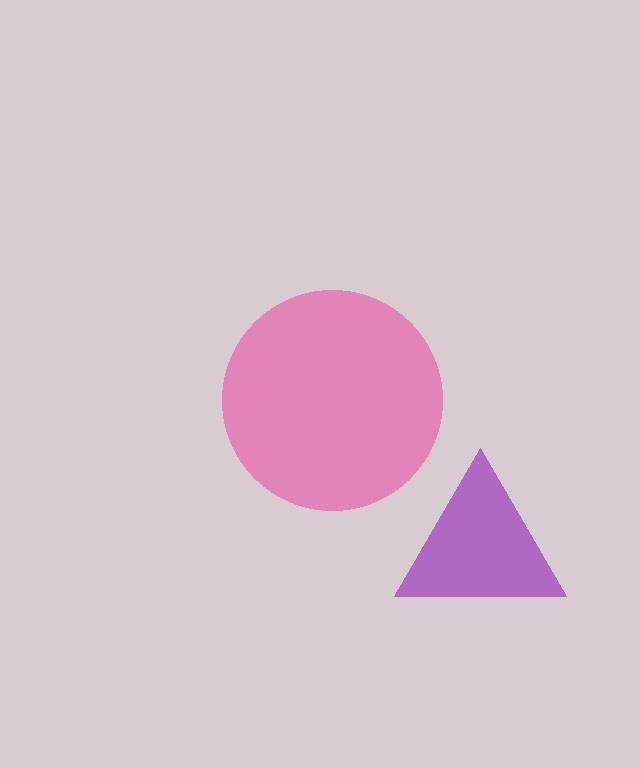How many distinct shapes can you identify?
There are 2 distinct shapes: a purple triangle, a pink circle.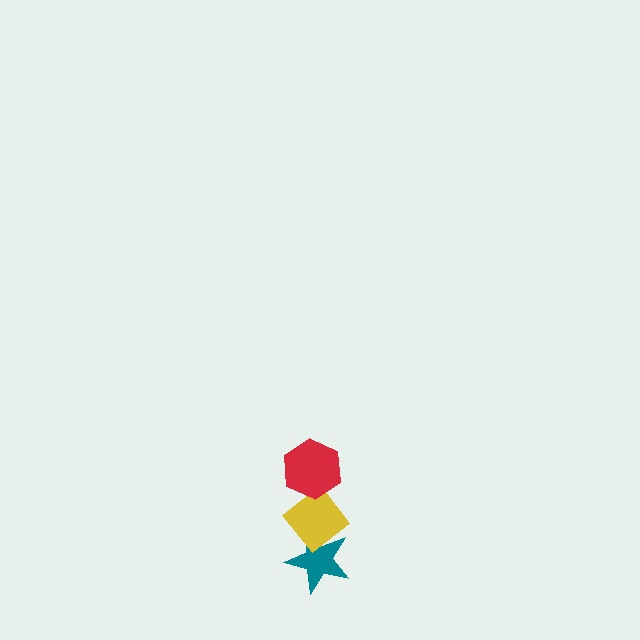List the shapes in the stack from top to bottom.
From top to bottom: the red hexagon, the yellow diamond, the teal star.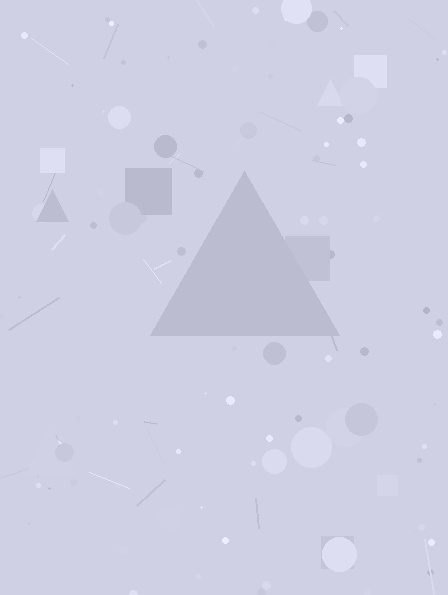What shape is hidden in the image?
A triangle is hidden in the image.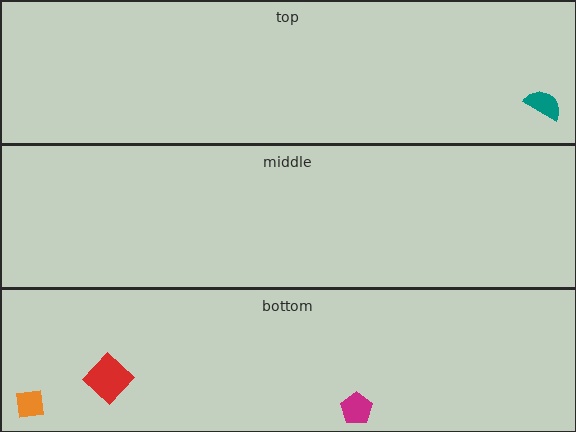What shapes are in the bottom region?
The orange square, the red diamond, the magenta pentagon.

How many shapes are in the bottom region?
3.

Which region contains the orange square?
The bottom region.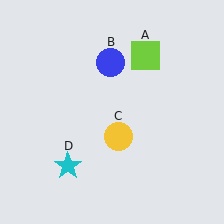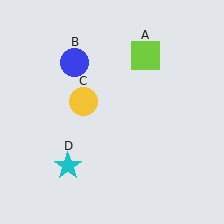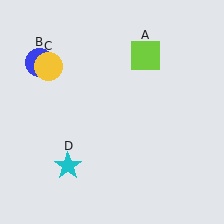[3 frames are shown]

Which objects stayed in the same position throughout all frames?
Lime square (object A) and cyan star (object D) remained stationary.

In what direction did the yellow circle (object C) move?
The yellow circle (object C) moved up and to the left.